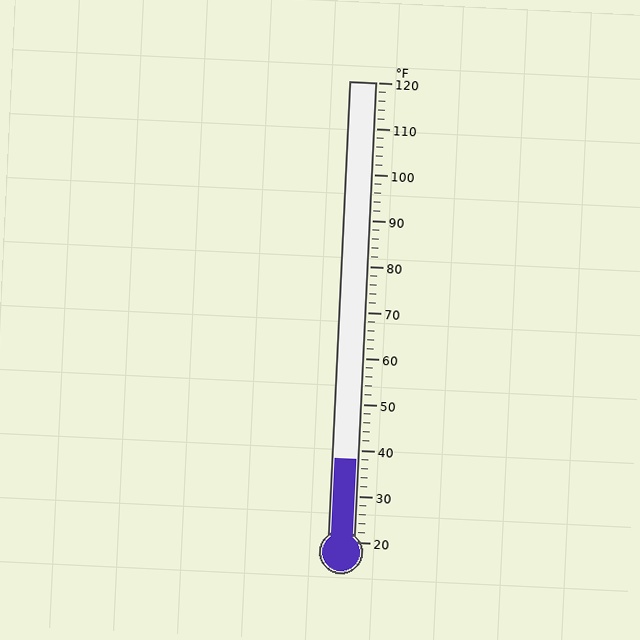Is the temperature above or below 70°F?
The temperature is below 70°F.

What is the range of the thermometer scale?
The thermometer scale ranges from 20°F to 120°F.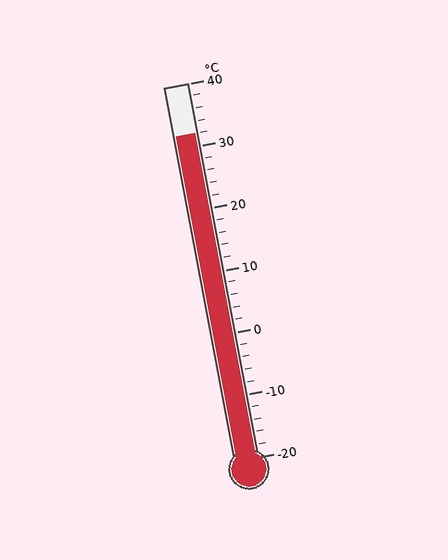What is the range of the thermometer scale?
The thermometer scale ranges from -20°C to 40°C.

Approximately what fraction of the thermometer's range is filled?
The thermometer is filled to approximately 85% of its range.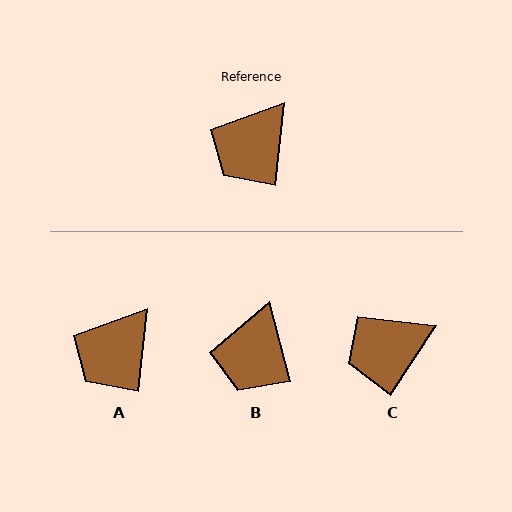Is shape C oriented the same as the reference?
No, it is off by about 27 degrees.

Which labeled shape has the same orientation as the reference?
A.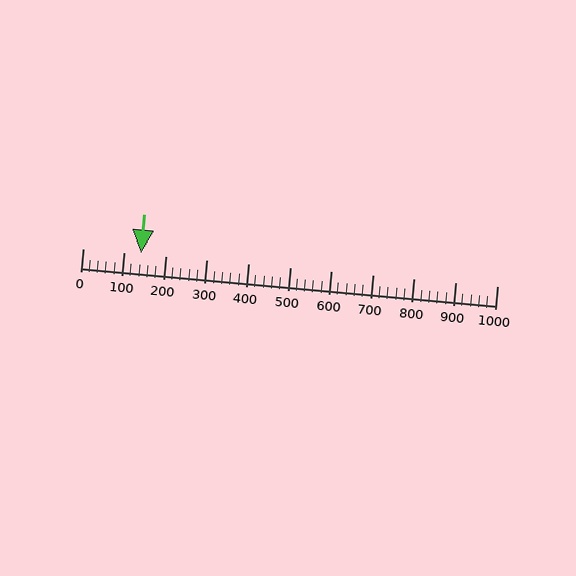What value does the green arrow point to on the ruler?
The green arrow points to approximately 140.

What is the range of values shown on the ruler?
The ruler shows values from 0 to 1000.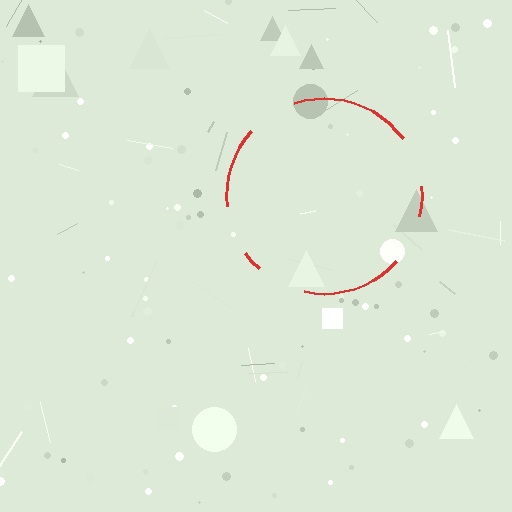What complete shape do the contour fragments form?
The contour fragments form a circle.